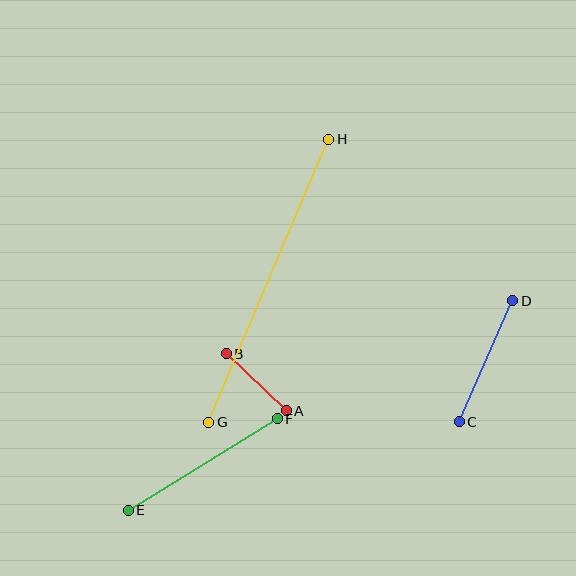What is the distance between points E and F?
The distance is approximately 175 pixels.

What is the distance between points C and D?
The distance is approximately 132 pixels.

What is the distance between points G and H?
The distance is approximately 307 pixels.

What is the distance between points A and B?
The distance is approximately 83 pixels.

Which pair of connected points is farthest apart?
Points G and H are farthest apart.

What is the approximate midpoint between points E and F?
The midpoint is at approximately (203, 464) pixels.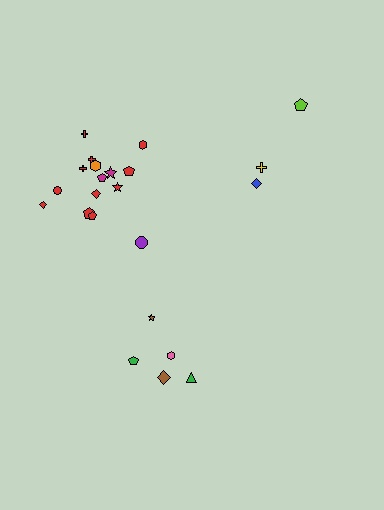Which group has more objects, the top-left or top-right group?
The top-left group.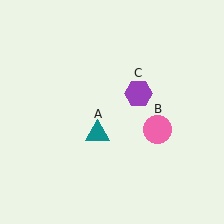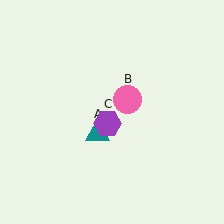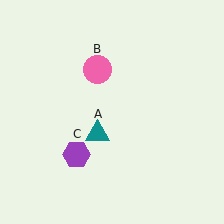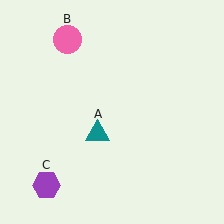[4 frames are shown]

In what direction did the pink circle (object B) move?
The pink circle (object B) moved up and to the left.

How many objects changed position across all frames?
2 objects changed position: pink circle (object B), purple hexagon (object C).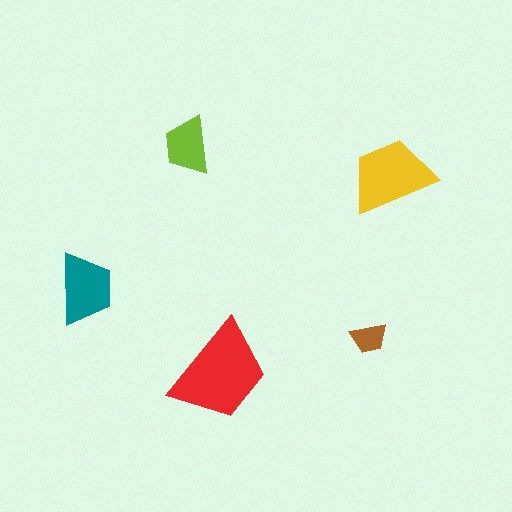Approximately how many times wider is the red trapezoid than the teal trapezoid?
About 1.5 times wider.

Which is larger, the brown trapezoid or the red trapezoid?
The red one.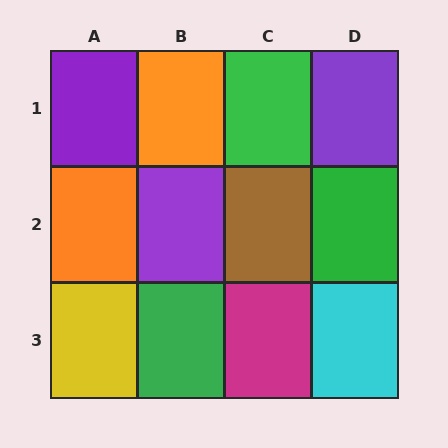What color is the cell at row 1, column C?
Green.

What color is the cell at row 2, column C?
Brown.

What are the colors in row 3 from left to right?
Yellow, green, magenta, cyan.